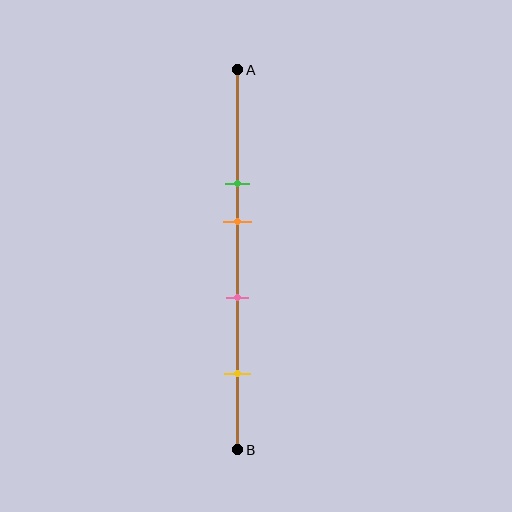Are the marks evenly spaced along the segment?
No, the marks are not evenly spaced.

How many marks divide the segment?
There are 4 marks dividing the segment.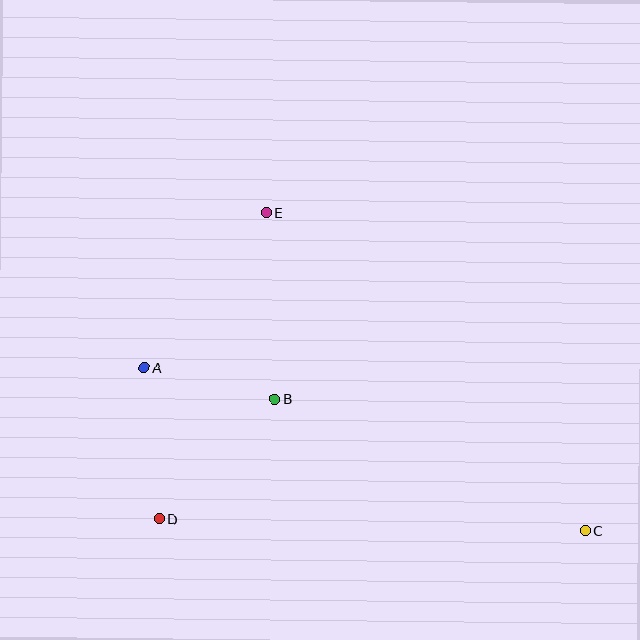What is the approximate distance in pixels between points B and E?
The distance between B and E is approximately 186 pixels.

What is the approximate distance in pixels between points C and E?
The distance between C and E is approximately 450 pixels.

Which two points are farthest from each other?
Points A and C are farthest from each other.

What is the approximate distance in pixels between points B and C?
The distance between B and C is approximately 337 pixels.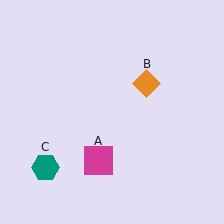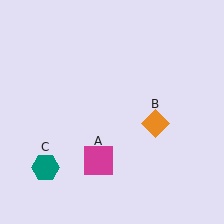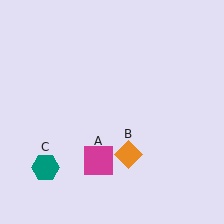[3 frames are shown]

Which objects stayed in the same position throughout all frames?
Magenta square (object A) and teal hexagon (object C) remained stationary.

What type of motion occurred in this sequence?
The orange diamond (object B) rotated clockwise around the center of the scene.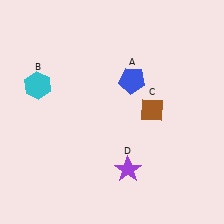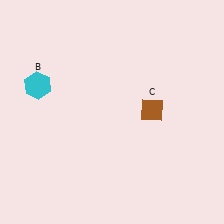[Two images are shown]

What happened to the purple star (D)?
The purple star (D) was removed in Image 2. It was in the bottom-right area of Image 1.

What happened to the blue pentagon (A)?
The blue pentagon (A) was removed in Image 2. It was in the top-right area of Image 1.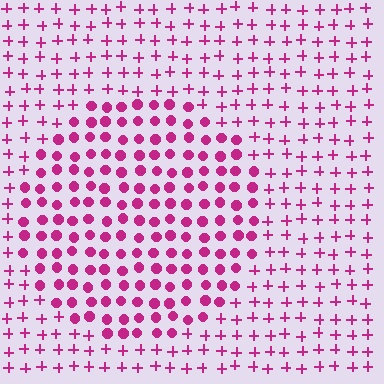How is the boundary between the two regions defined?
The boundary is defined by a change in element shape: circles inside vs. plus signs outside. All elements share the same color and spacing.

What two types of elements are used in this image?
The image uses circles inside the circle region and plus signs outside it.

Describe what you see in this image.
The image is filled with small magenta elements arranged in a uniform grid. A circle-shaped region contains circles, while the surrounding area contains plus signs. The boundary is defined purely by the change in element shape.